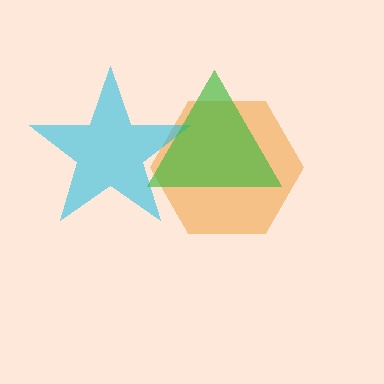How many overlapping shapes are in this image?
There are 3 overlapping shapes in the image.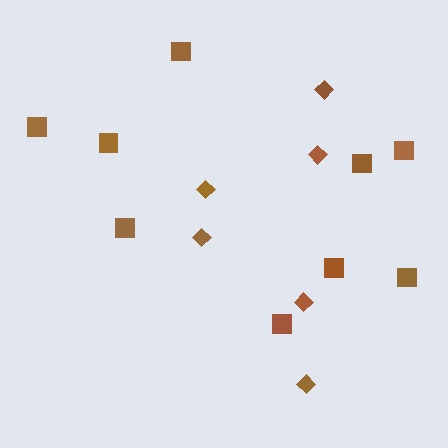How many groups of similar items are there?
There are 2 groups: one group of squares (9) and one group of diamonds (6).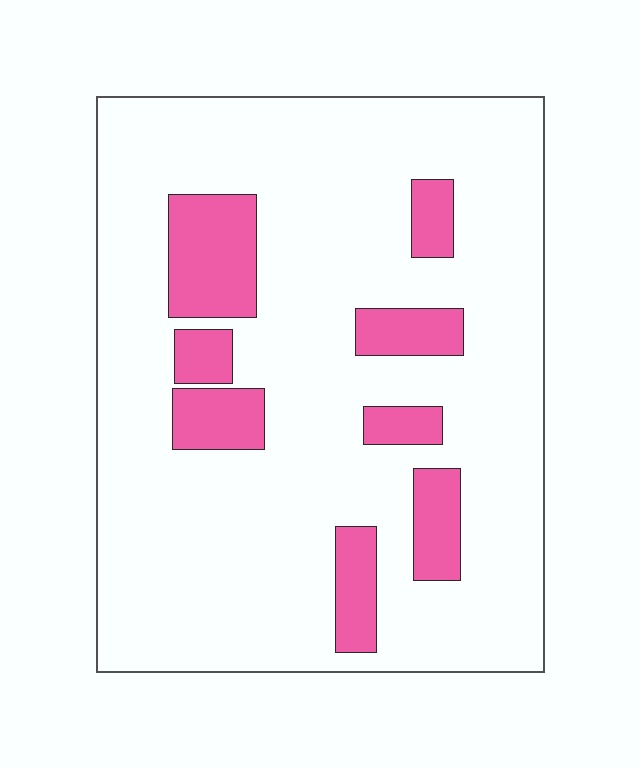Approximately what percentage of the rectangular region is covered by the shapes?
Approximately 15%.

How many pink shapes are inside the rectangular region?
8.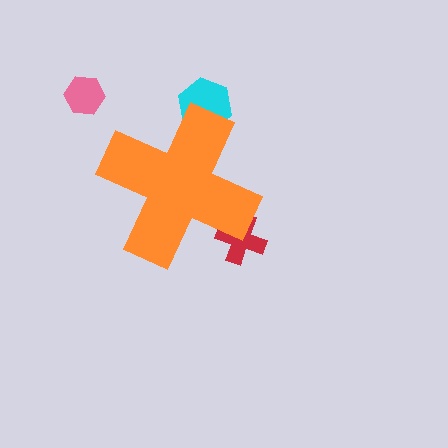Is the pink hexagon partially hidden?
No, the pink hexagon is fully visible.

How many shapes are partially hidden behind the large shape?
2 shapes are partially hidden.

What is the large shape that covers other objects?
An orange cross.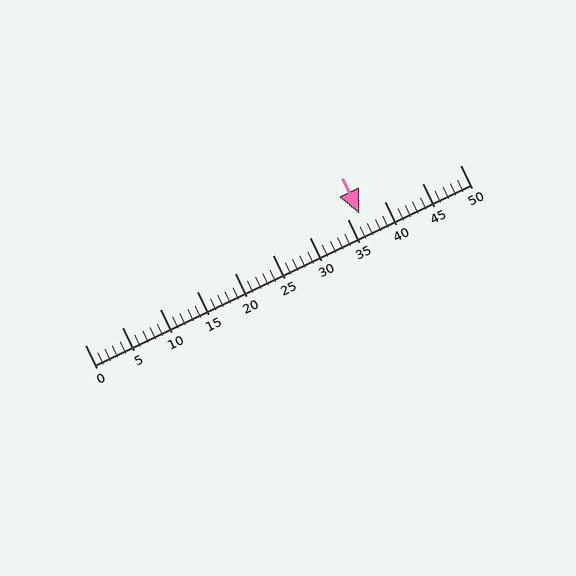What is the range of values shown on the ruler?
The ruler shows values from 0 to 50.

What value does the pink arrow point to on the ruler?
The pink arrow points to approximately 37.